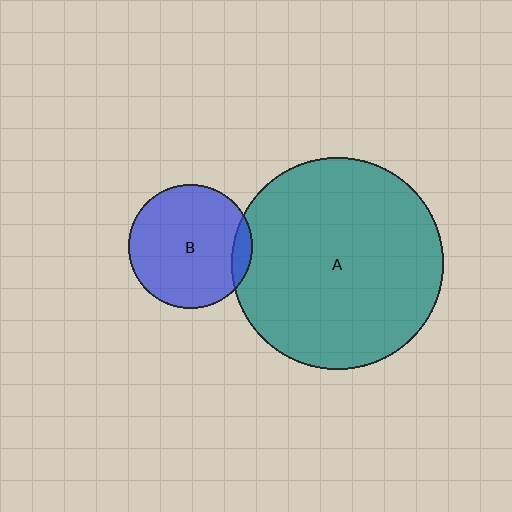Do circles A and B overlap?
Yes.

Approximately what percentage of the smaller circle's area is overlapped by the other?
Approximately 10%.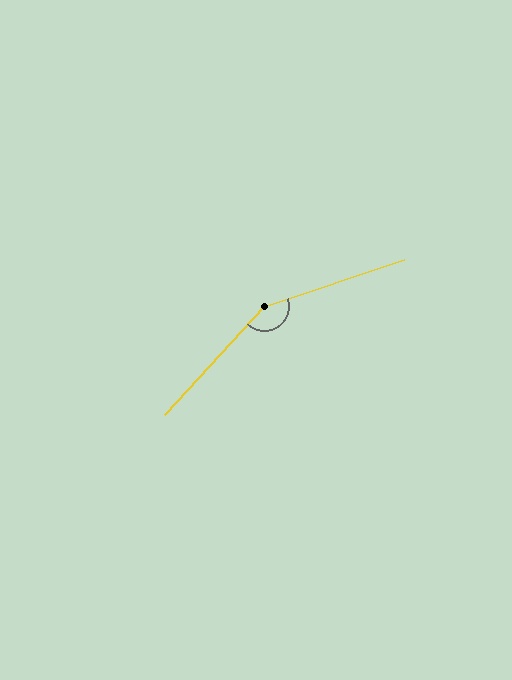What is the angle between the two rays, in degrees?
Approximately 151 degrees.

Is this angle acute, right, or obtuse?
It is obtuse.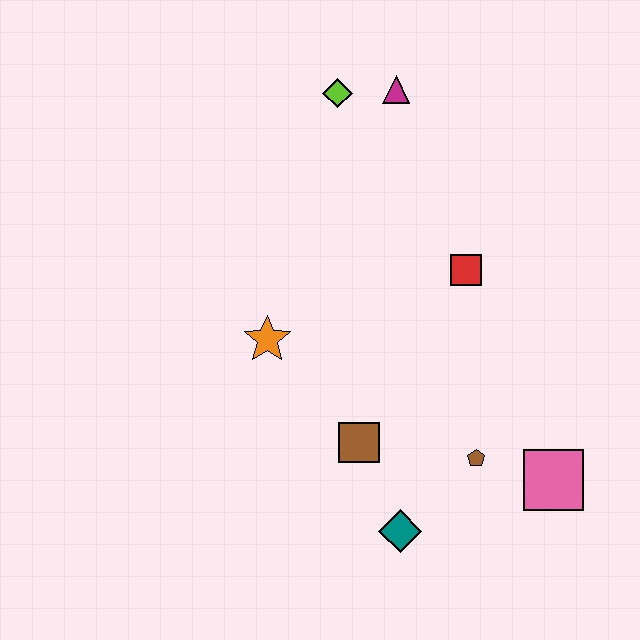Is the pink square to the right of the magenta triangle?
Yes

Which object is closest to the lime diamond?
The magenta triangle is closest to the lime diamond.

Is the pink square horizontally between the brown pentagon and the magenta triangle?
No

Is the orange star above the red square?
No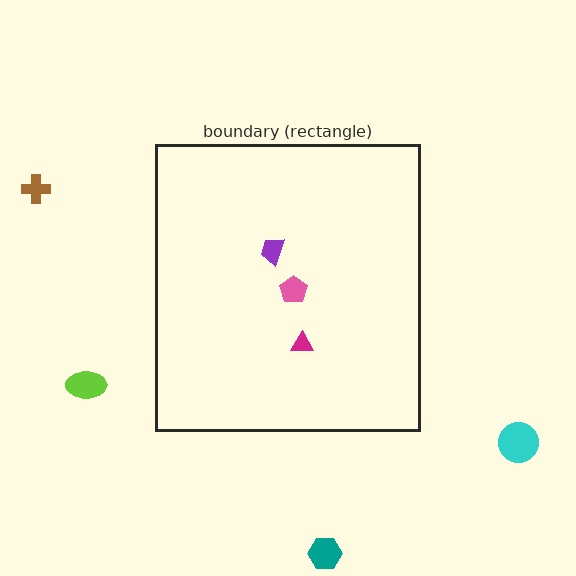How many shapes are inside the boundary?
3 inside, 4 outside.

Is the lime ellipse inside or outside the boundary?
Outside.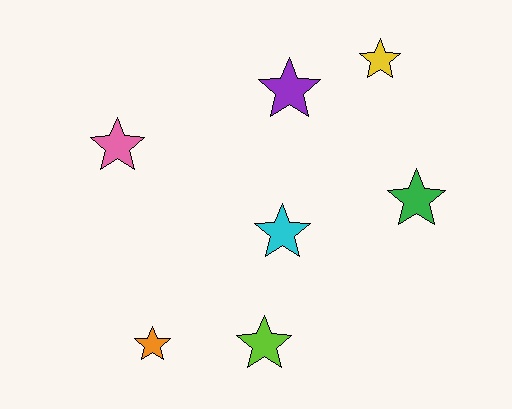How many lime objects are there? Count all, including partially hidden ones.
There is 1 lime object.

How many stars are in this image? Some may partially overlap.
There are 7 stars.